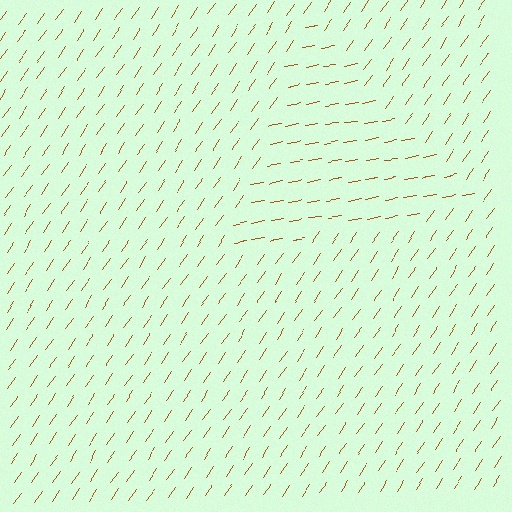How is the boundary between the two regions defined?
The boundary is defined purely by a change in line orientation (approximately 45 degrees difference). All lines are the same color and thickness.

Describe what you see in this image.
The image is filled with small brown line segments. A triangle region in the image has lines oriented differently from the surrounding lines, creating a visible texture boundary.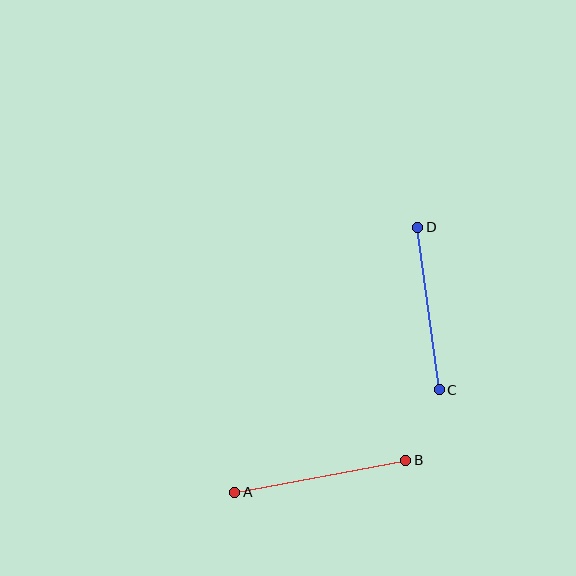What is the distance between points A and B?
The distance is approximately 174 pixels.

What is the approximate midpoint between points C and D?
The midpoint is at approximately (428, 308) pixels.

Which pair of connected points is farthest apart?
Points A and B are farthest apart.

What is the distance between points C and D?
The distance is approximately 164 pixels.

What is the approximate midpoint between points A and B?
The midpoint is at approximately (320, 476) pixels.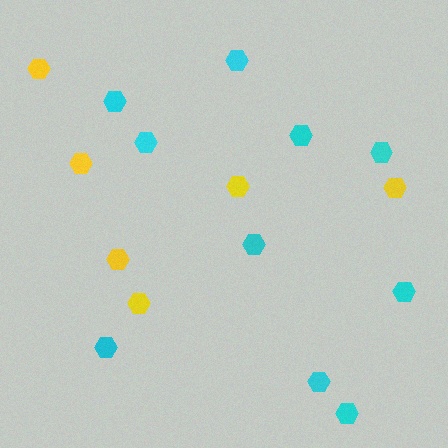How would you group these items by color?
There are 2 groups: one group of yellow hexagons (6) and one group of cyan hexagons (10).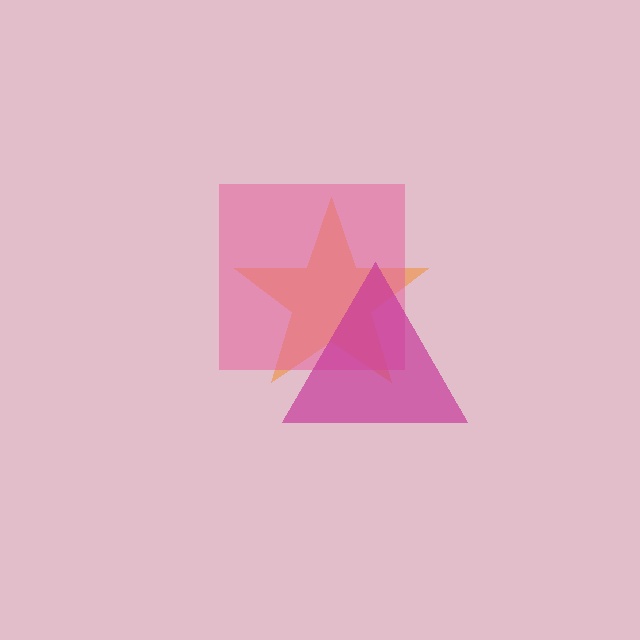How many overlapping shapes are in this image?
There are 3 overlapping shapes in the image.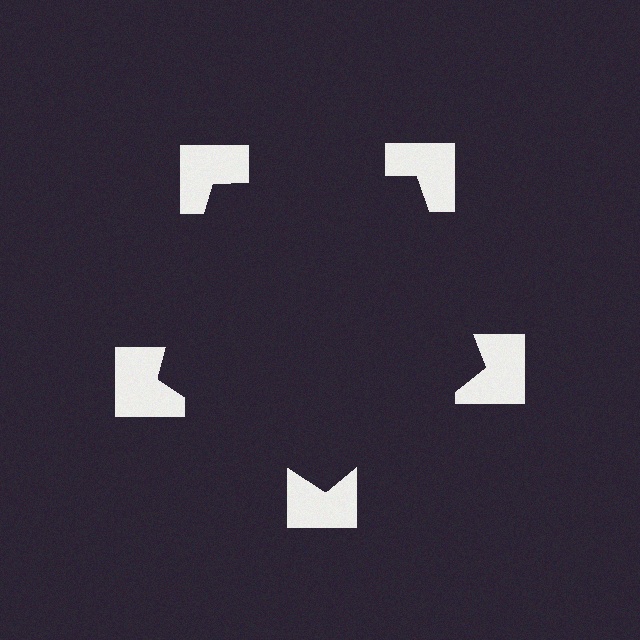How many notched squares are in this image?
There are 5 — one at each vertex of the illusory pentagon.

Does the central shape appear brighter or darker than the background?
It typically appears slightly darker than the background, even though no actual brightness change is drawn.